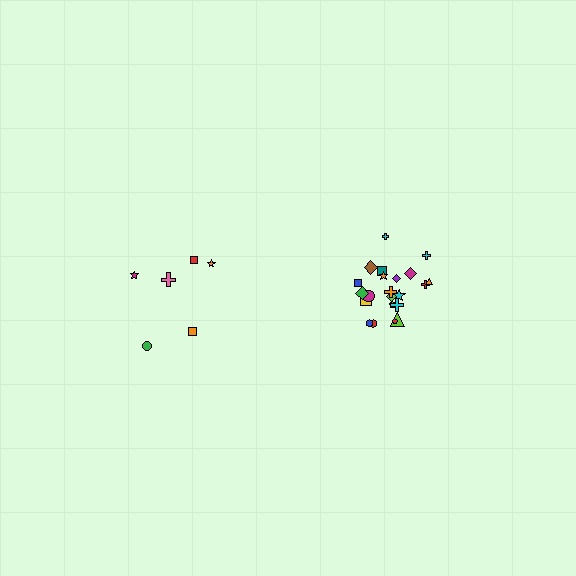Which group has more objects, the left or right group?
The right group.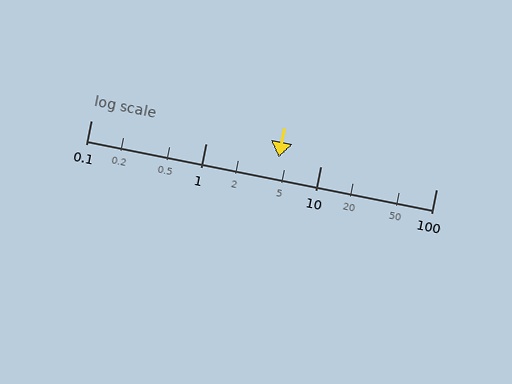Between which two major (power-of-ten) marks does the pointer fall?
The pointer is between 1 and 10.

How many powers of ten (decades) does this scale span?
The scale spans 3 decades, from 0.1 to 100.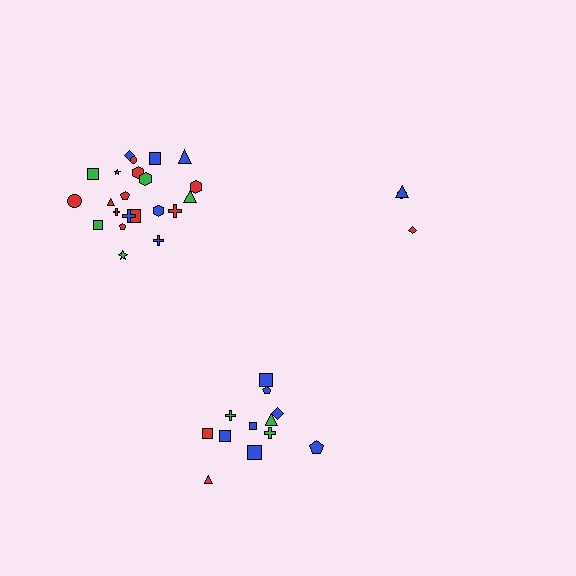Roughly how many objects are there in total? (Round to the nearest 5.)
Roughly 35 objects in total.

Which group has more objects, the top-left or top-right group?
The top-left group.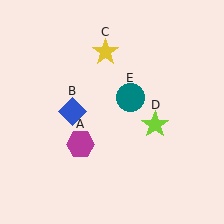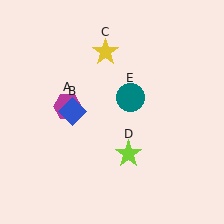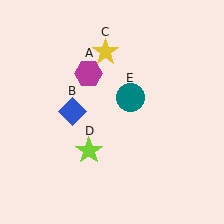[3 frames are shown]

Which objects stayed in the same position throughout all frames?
Blue diamond (object B) and yellow star (object C) and teal circle (object E) remained stationary.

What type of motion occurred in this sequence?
The magenta hexagon (object A), lime star (object D) rotated clockwise around the center of the scene.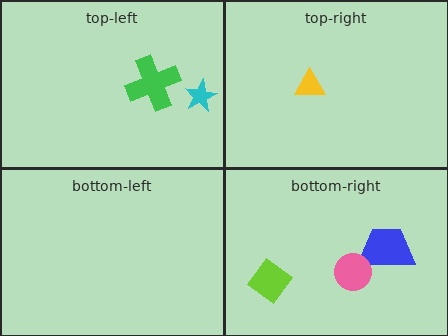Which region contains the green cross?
The top-left region.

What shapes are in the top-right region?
The yellow triangle.